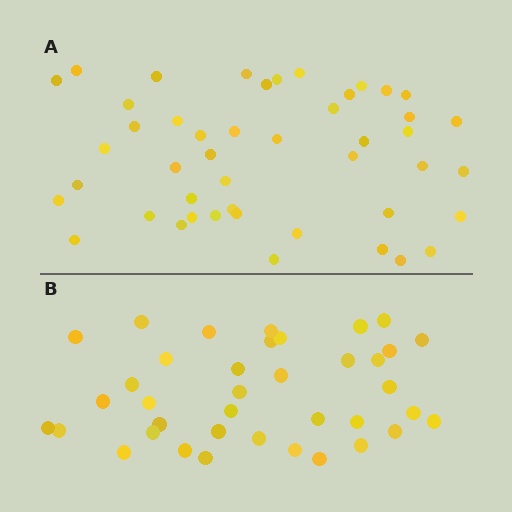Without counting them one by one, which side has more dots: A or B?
Region A (the top region) has more dots.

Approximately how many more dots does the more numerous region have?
Region A has roughly 8 or so more dots than region B.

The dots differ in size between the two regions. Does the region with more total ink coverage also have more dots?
No. Region B has more total ink coverage because its dots are larger, but region A actually contains more individual dots. Total area can be misleading — the number of items is what matters here.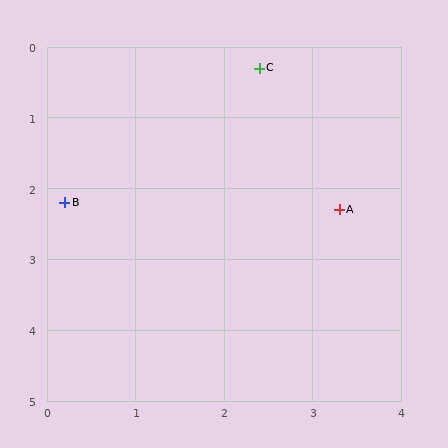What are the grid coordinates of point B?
Point B is at approximately (0.2, 2.2).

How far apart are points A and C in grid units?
Points A and C are about 2.2 grid units apart.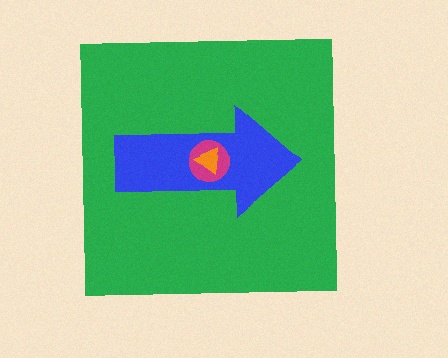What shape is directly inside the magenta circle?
The orange triangle.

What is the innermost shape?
The orange triangle.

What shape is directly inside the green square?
The blue arrow.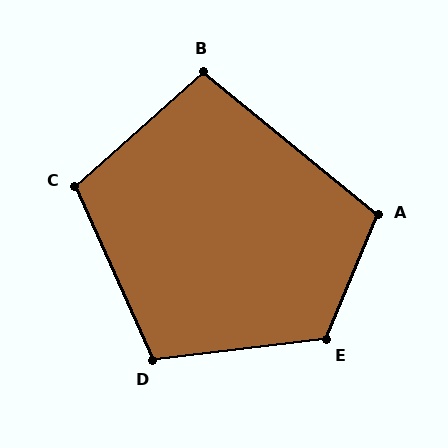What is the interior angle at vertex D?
Approximately 107 degrees (obtuse).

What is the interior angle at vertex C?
Approximately 108 degrees (obtuse).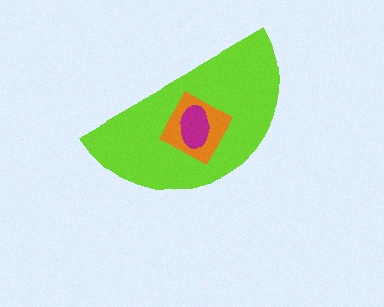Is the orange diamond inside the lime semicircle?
Yes.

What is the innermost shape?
The magenta ellipse.